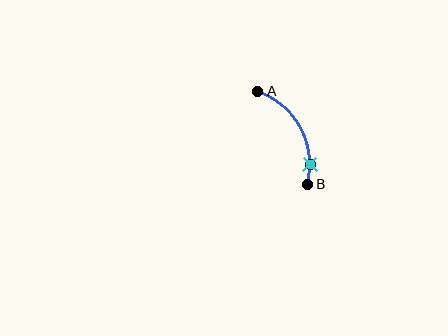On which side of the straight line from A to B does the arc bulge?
The arc bulges to the right of the straight line connecting A and B.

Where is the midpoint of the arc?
The arc midpoint is the point on the curve farthest from the straight line joining A and B. It sits to the right of that line.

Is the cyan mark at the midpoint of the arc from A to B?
No. The cyan mark lies on the arc but is closer to endpoint B. The arc midpoint would be at the point on the curve equidistant along the arc from both A and B.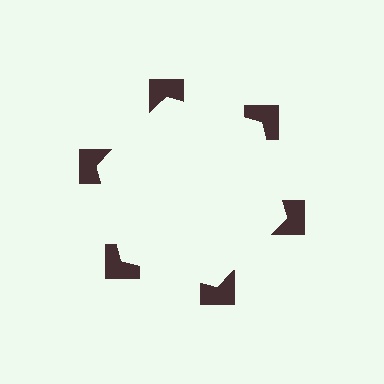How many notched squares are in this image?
There are 6 — one at each vertex of the illusory hexagon.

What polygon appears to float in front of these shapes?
An illusory hexagon — its edges are inferred from the aligned wedge cuts in the notched squares, not physically drawn.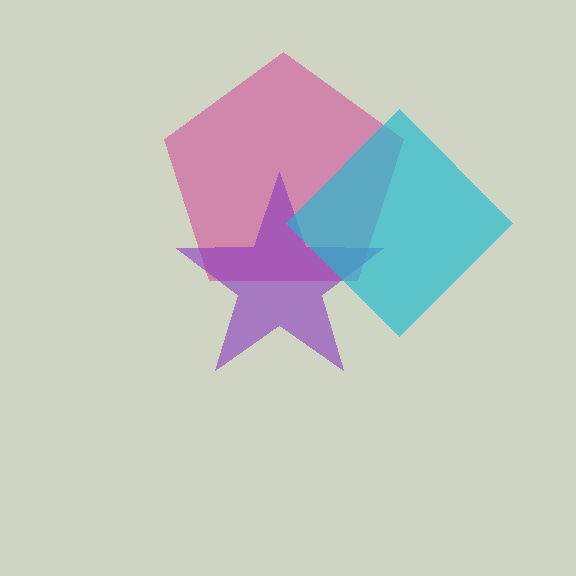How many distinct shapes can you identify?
There are 3 distinct shapes: a magenta pentagon, a purple star, a cyan diamond.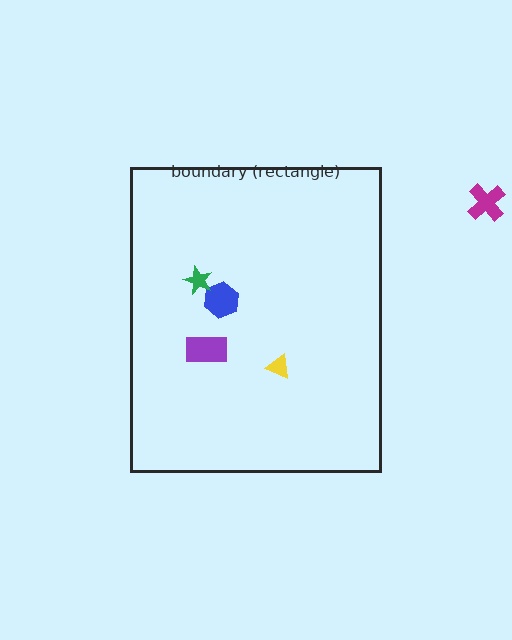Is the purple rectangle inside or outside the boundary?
Inside.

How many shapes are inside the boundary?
4 inside, 1 outside.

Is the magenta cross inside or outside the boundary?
Outside.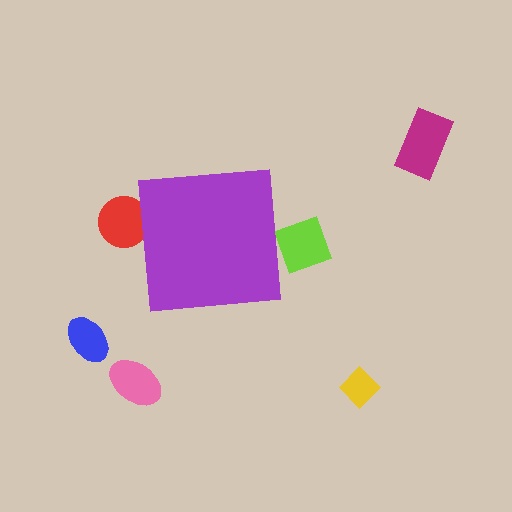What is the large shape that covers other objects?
A purple square.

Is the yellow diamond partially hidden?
No, the yellow diamond is fully visible.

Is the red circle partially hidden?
Yes, the red circle is partially hidden behind the purple square.